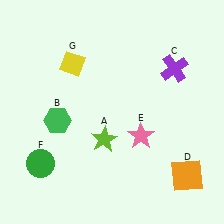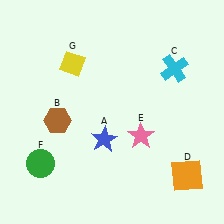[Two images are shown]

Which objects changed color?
A changed from lime to blue. B changed from green to brown. C changed from purple to cyan.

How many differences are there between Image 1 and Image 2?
There are 3 differences between the two images.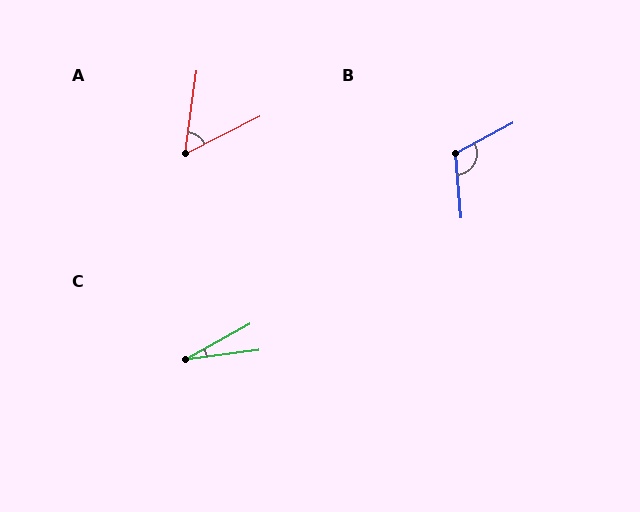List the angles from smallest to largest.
C (21°), A (55°), B (113°).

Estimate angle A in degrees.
Approximately 55 degrees.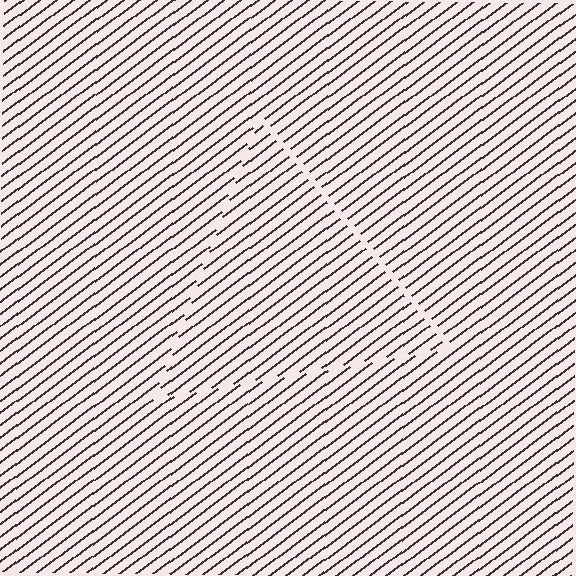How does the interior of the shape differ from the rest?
The interior of the shape contains the same grating, shifted by half a period — the contour is defined by the phase discontinuity where line-ends from the inner and outer gratings abut.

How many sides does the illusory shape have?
3 sides — the line-ends trace a triangle.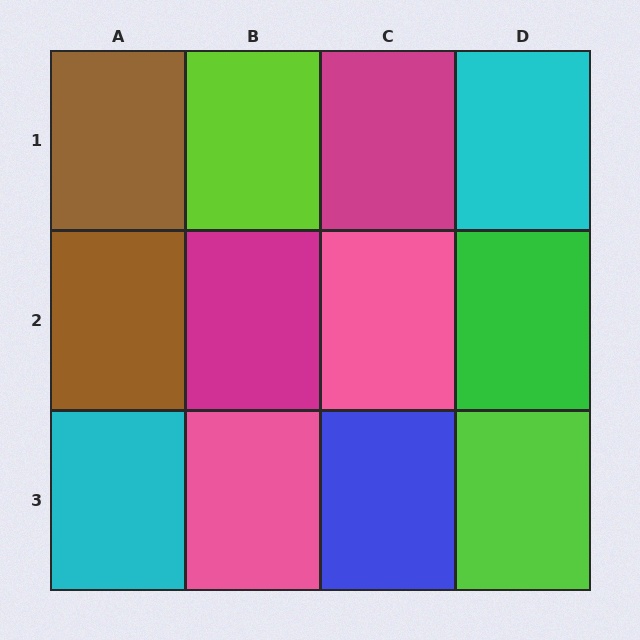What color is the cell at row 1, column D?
Cyan.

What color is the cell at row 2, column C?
Pink.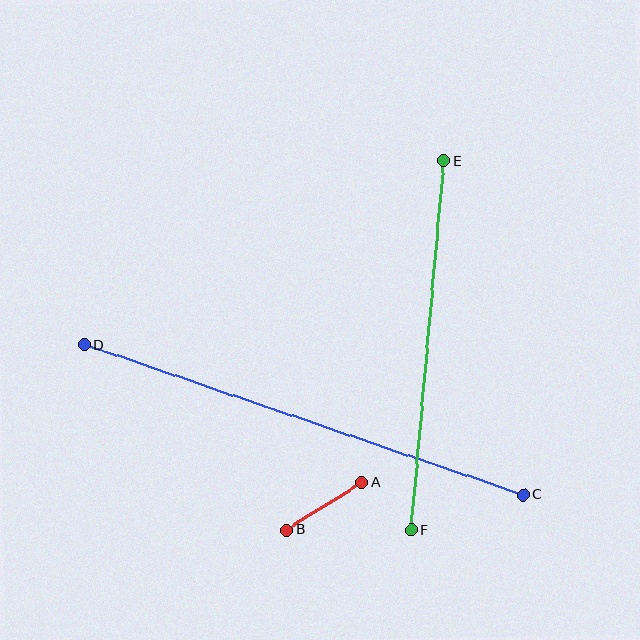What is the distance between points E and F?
The distance is approximately 371 pixels.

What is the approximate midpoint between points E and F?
The midpoint is at approximately (427, 345) pixels.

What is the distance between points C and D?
The distance is approximately 464 pixels.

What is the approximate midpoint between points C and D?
The midpoint is at approximately (304, 420) pixels.